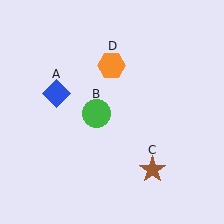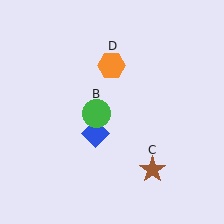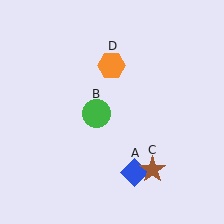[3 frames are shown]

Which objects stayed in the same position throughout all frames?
Green circle (object B) and brown star (object C) and orange hexagon (object D) remained stationary.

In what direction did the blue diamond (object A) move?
The blue diamond (object A) moved down and to the right.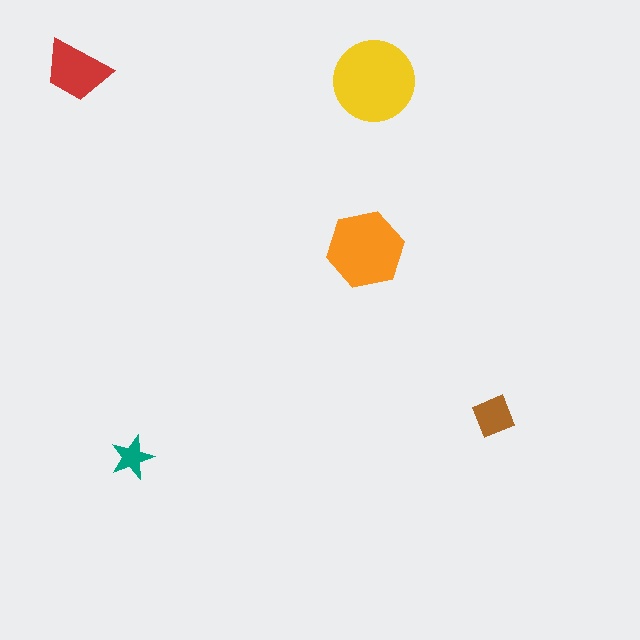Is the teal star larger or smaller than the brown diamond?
Smaller.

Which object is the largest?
The yellow circle.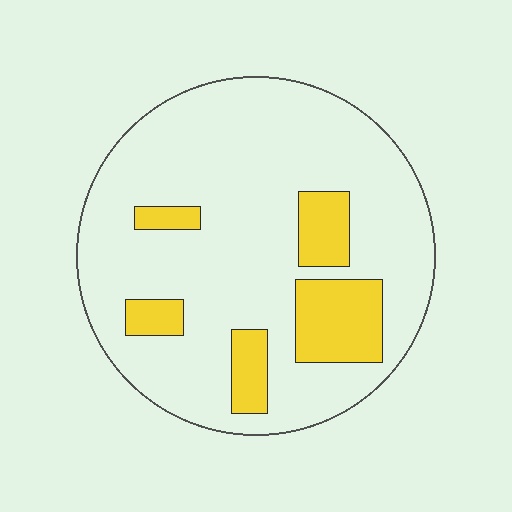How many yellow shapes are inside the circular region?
5.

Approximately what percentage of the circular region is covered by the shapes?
Approximately 20%.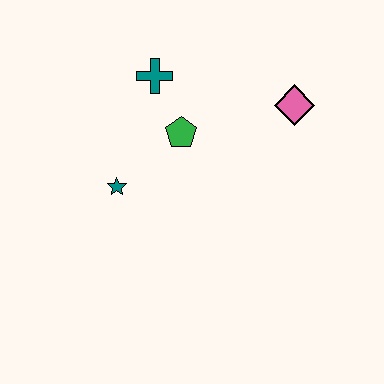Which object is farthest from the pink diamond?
The teal star is farthest from the pink diamond.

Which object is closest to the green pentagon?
The teal cross is closest to the green pentagon.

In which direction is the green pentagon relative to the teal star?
The green pentagon is to the right of the teal star.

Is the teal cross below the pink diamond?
No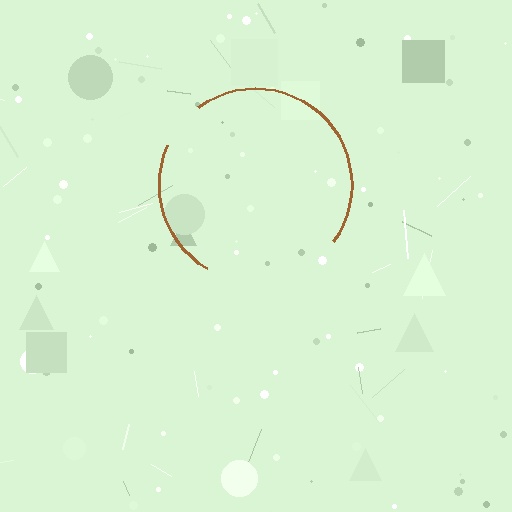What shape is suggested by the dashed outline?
The dashed outline suggests a circle.